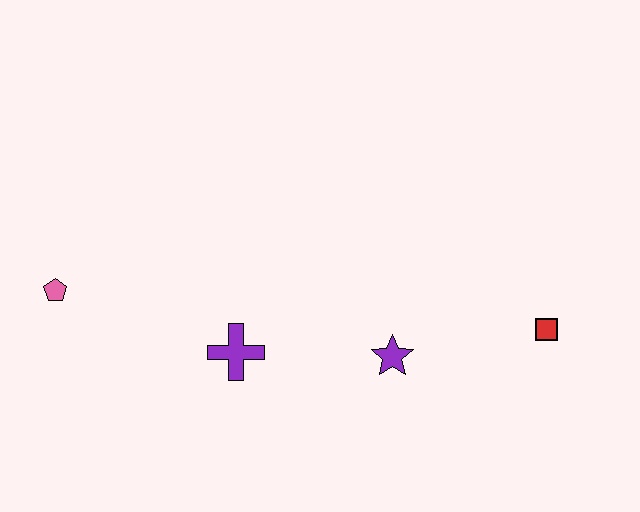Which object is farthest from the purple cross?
The red square is farthest from the purple cross.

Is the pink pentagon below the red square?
No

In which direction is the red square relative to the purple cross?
The red square is to the right of the purple cross.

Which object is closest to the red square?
The purple star is closest to the red square.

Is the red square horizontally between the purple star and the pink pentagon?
No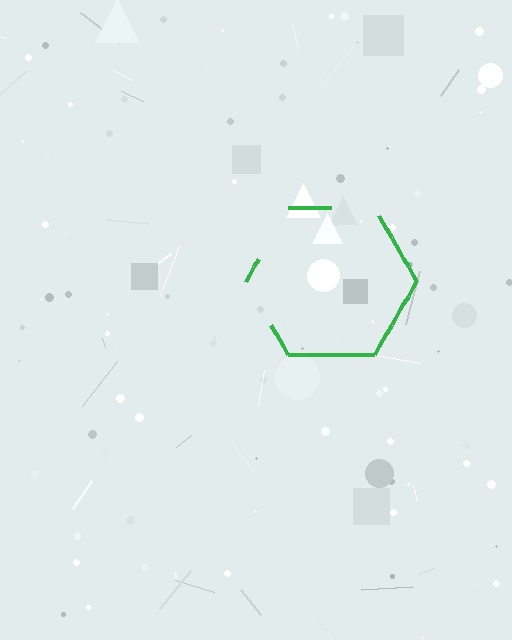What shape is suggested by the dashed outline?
The dashed outline suggests a hexagon.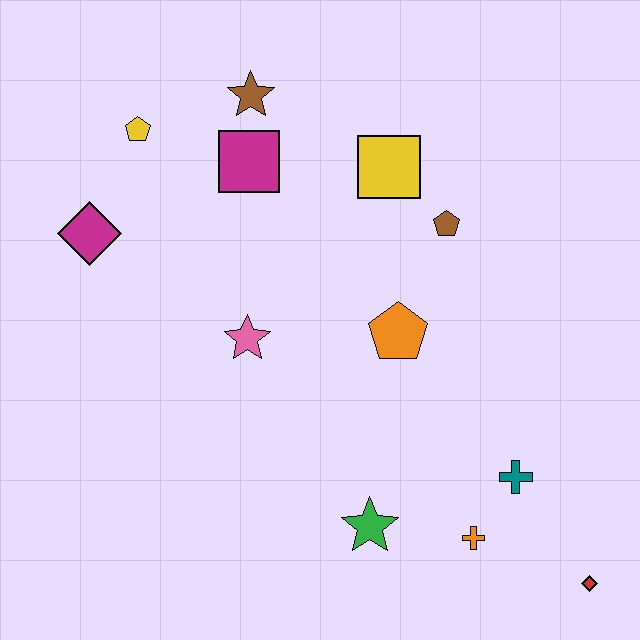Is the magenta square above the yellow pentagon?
No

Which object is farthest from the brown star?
The red diamond is farthest from the brown star.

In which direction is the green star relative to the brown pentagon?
The green star is below the brown pentagon.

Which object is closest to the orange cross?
The teal cross is closest to the orange cross.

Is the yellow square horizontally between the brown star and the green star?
No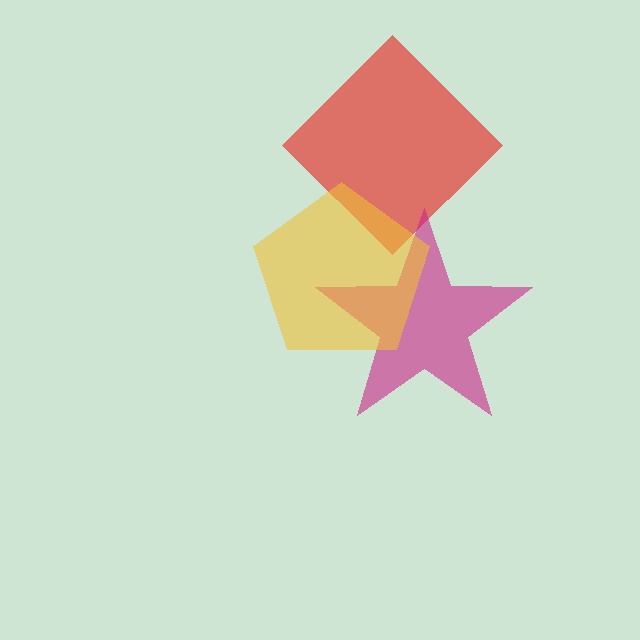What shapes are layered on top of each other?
The layered shapes are: a red diamond, a magenta star, a yellow pentagon.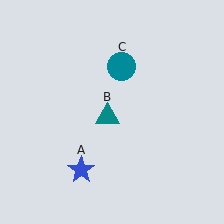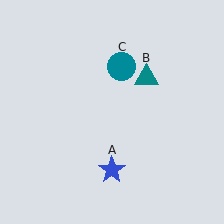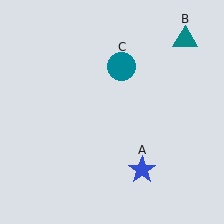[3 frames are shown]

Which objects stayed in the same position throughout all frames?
Teal circle (object C) remained stationary.